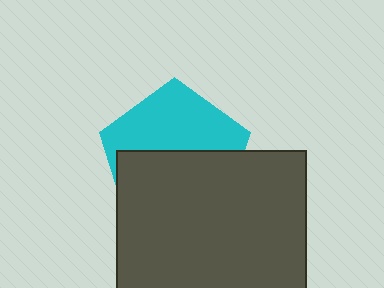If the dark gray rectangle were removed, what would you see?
You would see the complete cyan pentagon.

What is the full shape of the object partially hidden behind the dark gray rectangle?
The partially hidden object is a cyan pentagon.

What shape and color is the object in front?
The object in front is a dark gray rectangle.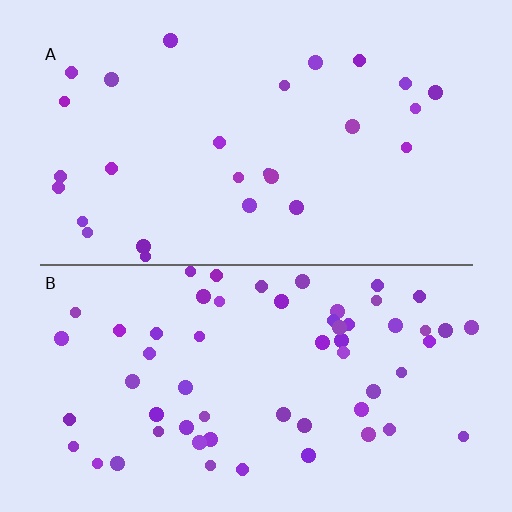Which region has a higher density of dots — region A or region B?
B (the bottom).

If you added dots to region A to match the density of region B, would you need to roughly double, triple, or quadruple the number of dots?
Approximately double.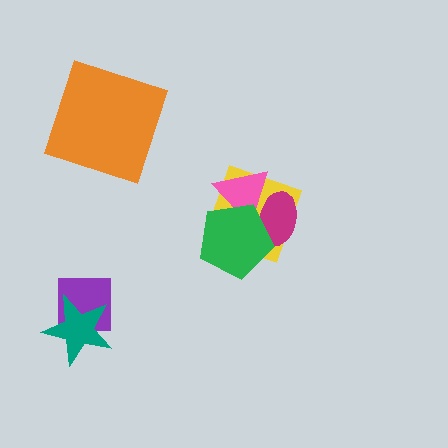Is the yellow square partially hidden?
Yes, it is partially covered by another shape.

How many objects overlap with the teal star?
1 object overlaps with the teal star.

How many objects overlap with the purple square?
1 object overlaps with the purple square.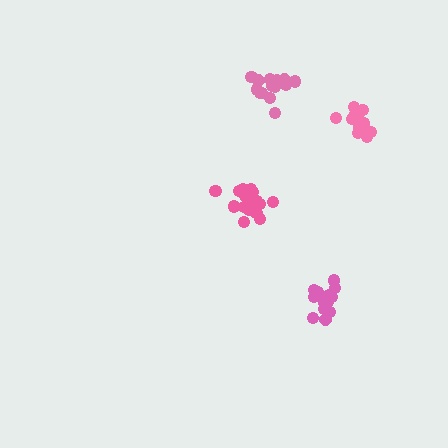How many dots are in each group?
Group 1: 15 dots, Group 2: 16 dots, Group 3: 19 dots, Group 4: 14 dots (64 total).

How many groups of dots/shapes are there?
There are 4 groups.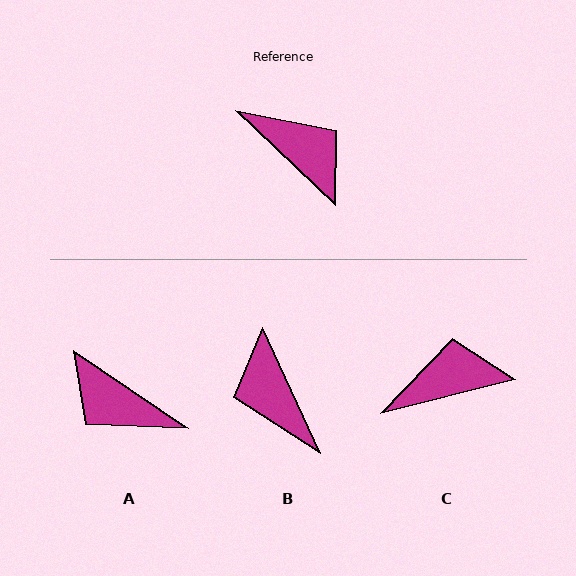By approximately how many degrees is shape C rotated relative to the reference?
Approximately 58 degrees counter-clockwise.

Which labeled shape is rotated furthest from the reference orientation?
A, about 171 degrees away.